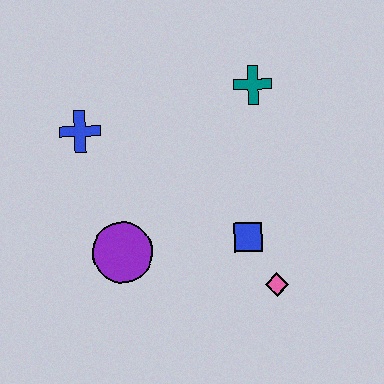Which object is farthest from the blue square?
The blue cross is farthest from the blue square.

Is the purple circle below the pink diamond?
No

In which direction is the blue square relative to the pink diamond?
The blue square is above the pink diamond.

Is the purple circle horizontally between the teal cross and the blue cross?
Yes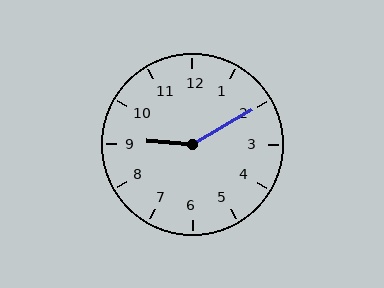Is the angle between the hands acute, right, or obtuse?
It is obtuse.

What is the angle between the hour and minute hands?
Approximately 145 degrees.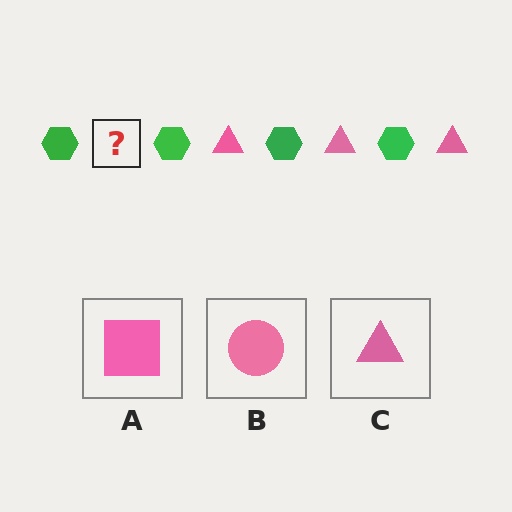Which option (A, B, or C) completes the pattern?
C.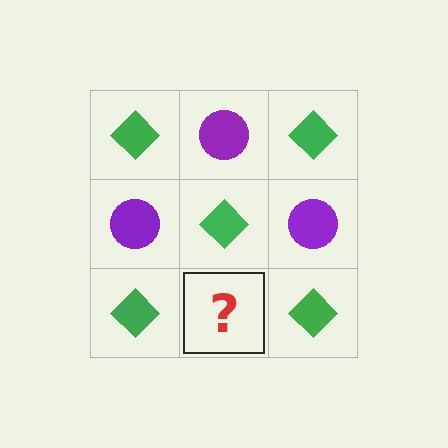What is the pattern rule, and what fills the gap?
The rule is that it alternates green diamond and purple circle in a checkerboard pattern. The gap should be filled with a purple circle.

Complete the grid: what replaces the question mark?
The question mark should be replaced with a purple circle.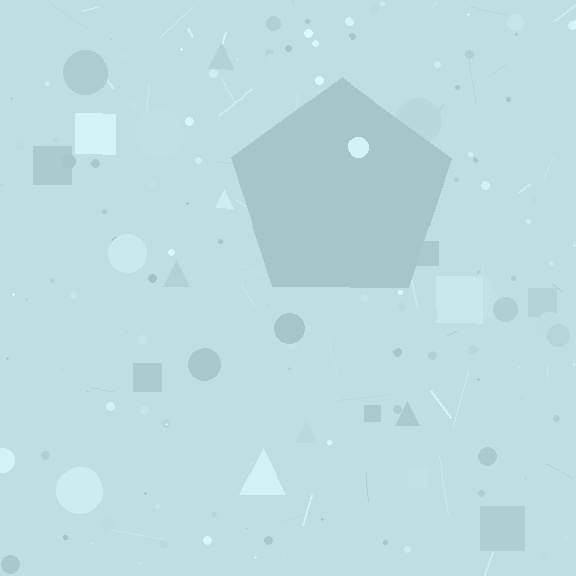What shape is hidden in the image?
A pentagon is hidden in the image.